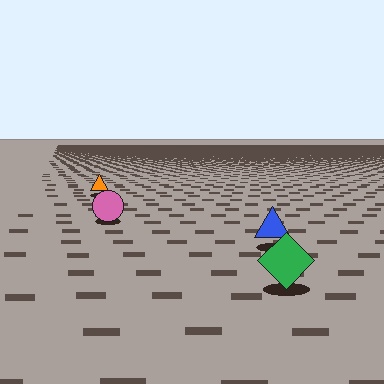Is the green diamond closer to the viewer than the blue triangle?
Yes. The green diamond is closer — you can tell from the texture gradient: the ground texture is coarser near it.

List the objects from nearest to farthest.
From nearest to farthest: the green diamond, the blue triangle, the pink circle, the orange triangle.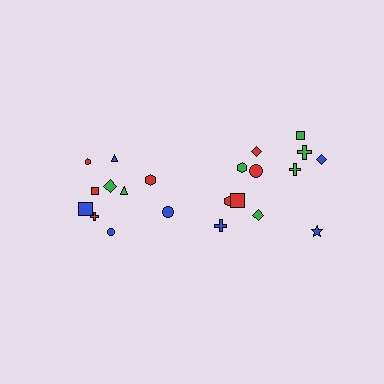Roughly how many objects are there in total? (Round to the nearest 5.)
Roughly 20 objects in total.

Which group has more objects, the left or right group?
The right group.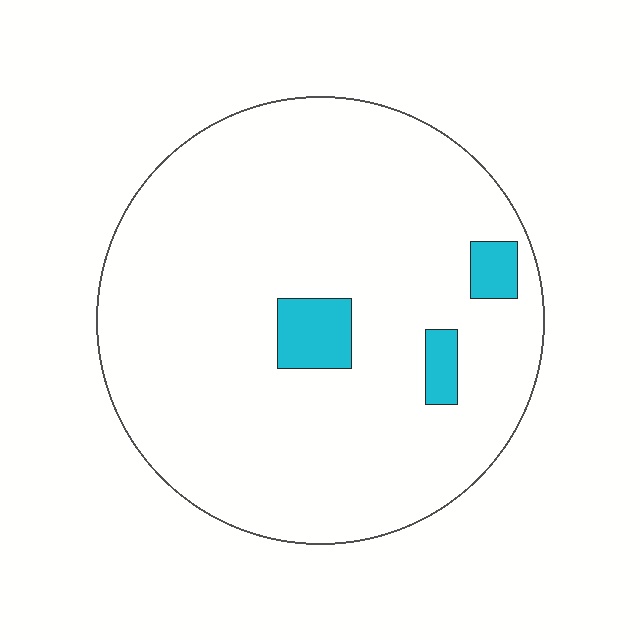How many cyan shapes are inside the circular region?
3.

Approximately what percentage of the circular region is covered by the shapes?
Approximately 5%.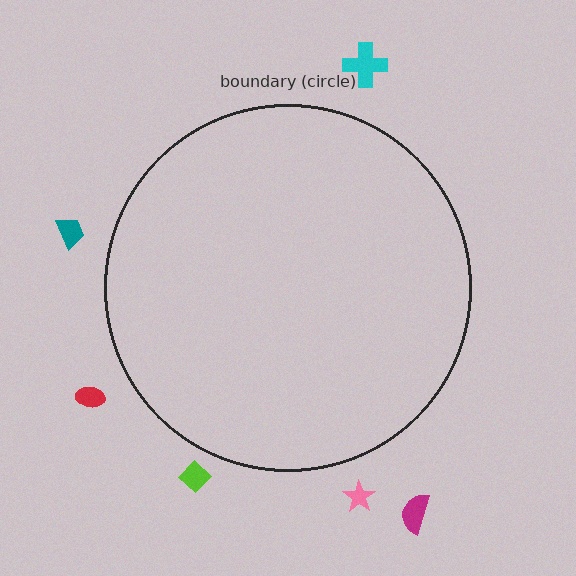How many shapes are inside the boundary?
0 inside, 6 outside.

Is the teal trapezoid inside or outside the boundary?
Outside.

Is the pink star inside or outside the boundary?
Outside.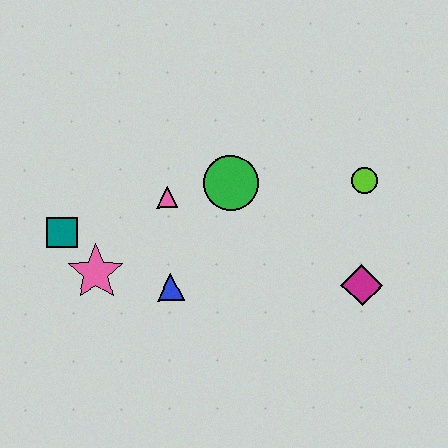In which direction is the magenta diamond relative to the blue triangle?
The magenta diamond is to the right of the blue triangle.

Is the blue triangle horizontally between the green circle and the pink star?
Yes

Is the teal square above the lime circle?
No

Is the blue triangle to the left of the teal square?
No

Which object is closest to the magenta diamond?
The lime circle is closest to the magenta diamond.